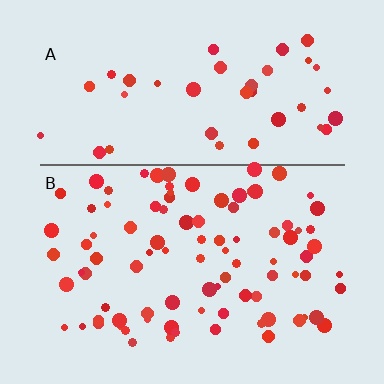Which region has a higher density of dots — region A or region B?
B (the bottom).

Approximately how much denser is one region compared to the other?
Approximately 2.1× — region B over region A.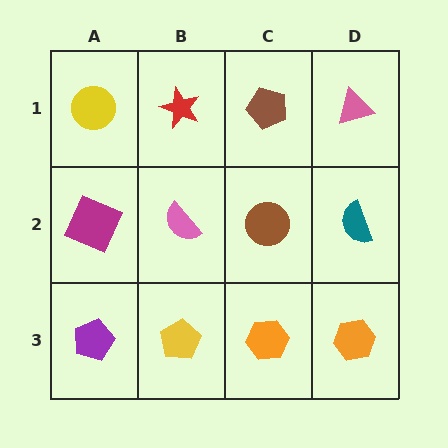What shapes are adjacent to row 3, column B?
A pink semicircle (row 2, column B), a purple pentagon (row 3, column A), an orange hexagon (row 3, column C).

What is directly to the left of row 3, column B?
A purple pentagon.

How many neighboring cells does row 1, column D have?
2.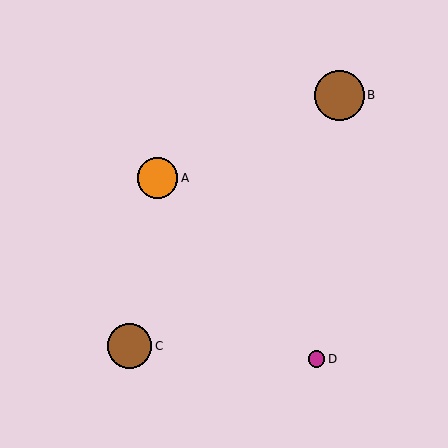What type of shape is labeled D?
Shape D is a magenta circle.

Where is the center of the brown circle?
The center of the brown circle is at (129, 346).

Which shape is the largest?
The brown circle (labeled B) is the largest.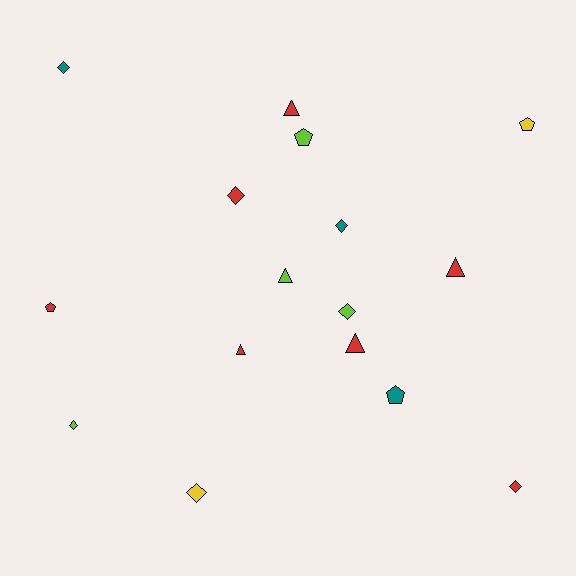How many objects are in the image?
There are 16 objects.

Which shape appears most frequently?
Diamond, with 7 objects.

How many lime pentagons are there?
There is 1 lime pentagon.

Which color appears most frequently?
Red, with 7 objects.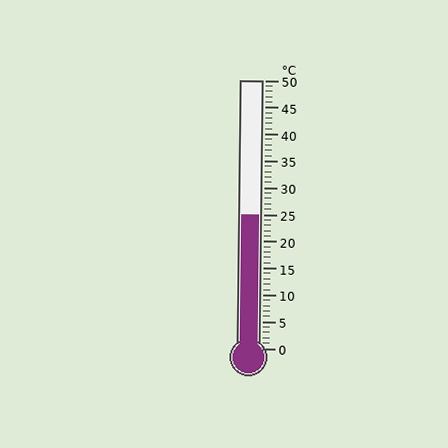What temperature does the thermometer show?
The thermometer shows approximately 25°C.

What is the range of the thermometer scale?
The thermometer scale ranges from 0°C to 50°C.